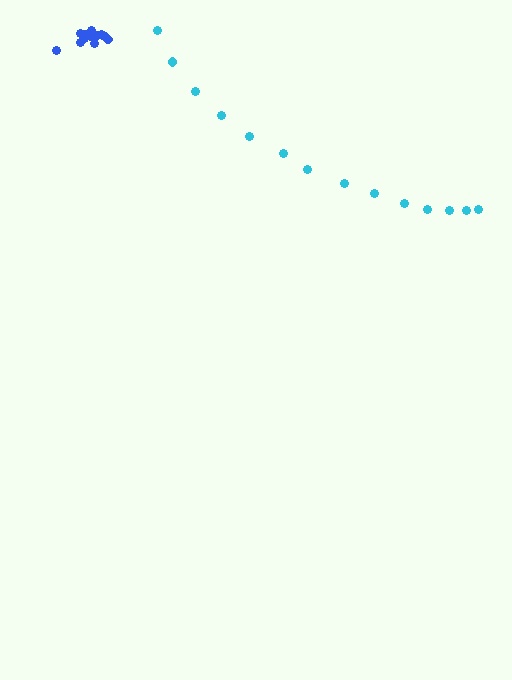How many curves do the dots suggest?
There are 2 distinct paths.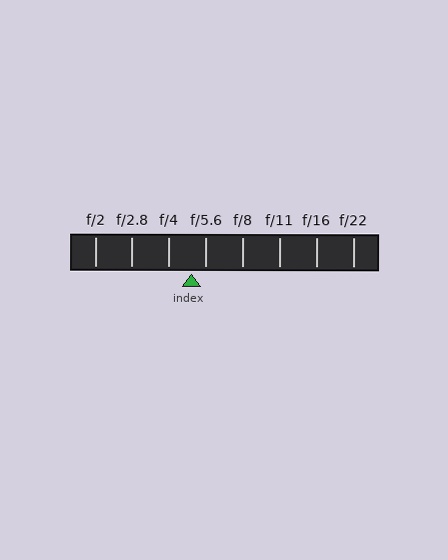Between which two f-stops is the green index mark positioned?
The index mark is between f/4 and f/5.6.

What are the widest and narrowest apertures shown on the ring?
The widest aperture shown is f/2 and the narrowest is f/22.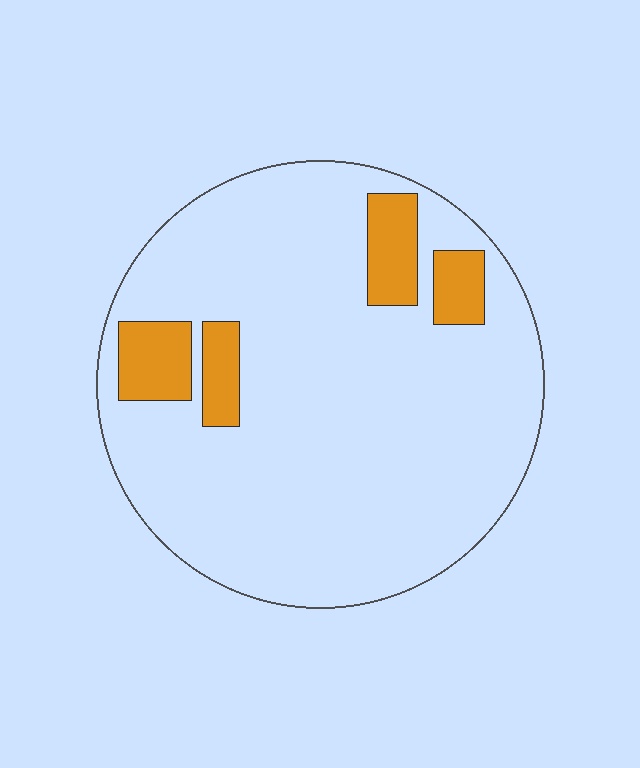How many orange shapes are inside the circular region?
4.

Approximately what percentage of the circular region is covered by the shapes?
Approximately 10%.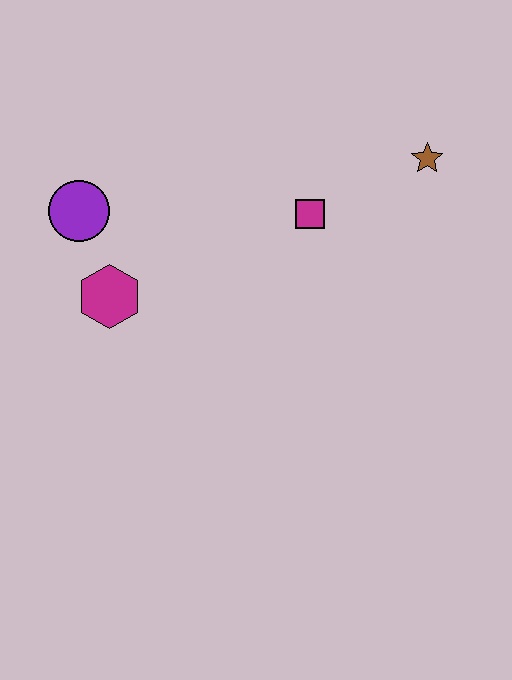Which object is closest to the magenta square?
The brown star is closest to the magenta square.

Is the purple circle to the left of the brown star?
Yes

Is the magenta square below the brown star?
Yes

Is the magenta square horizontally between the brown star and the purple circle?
Yes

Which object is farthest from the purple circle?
The brown star is farthest from the purple circle.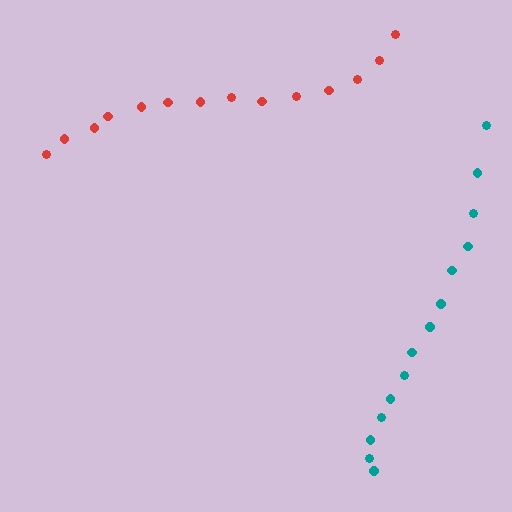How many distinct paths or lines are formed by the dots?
There are 2 distinct paths.